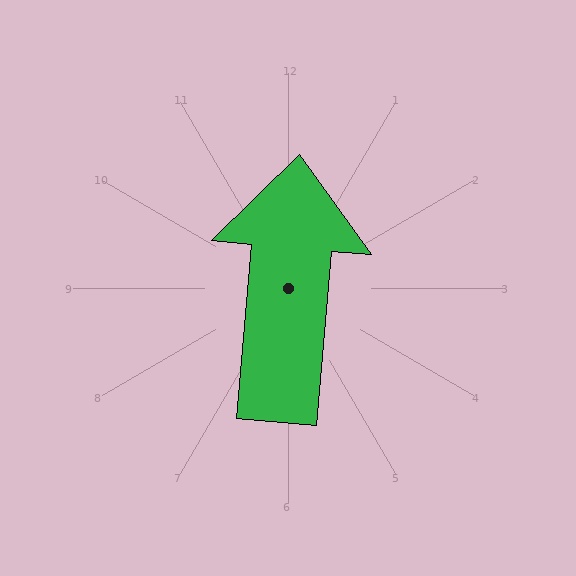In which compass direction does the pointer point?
North.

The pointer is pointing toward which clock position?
Roughly 12 o'clock.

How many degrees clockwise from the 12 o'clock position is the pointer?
Approximately 5 degrees.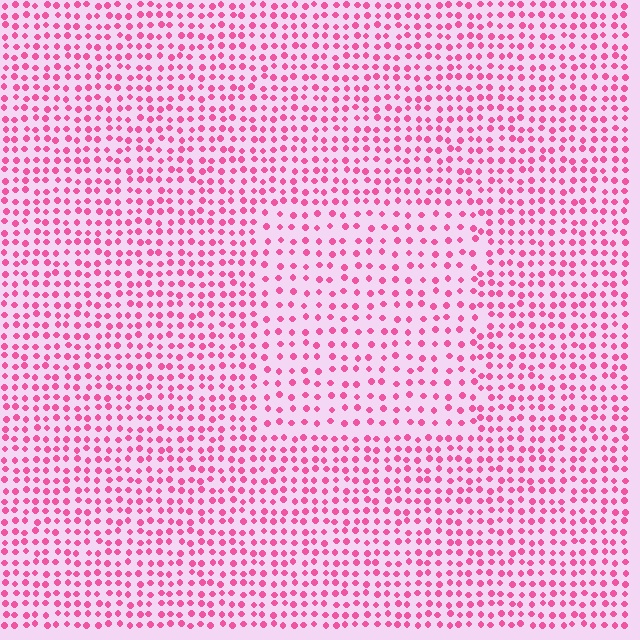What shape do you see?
I see a rectangle.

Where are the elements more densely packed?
The elements are more densely packed outside the rectangle boundary.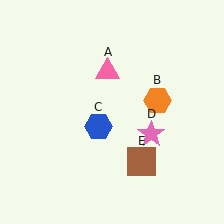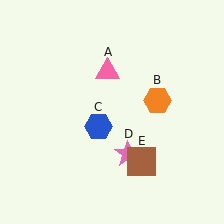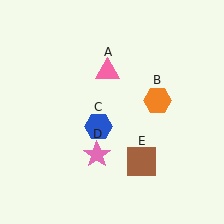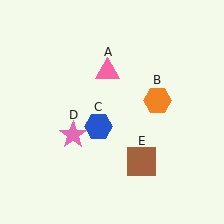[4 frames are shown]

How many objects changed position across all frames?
1 object changed position: pink star (object D).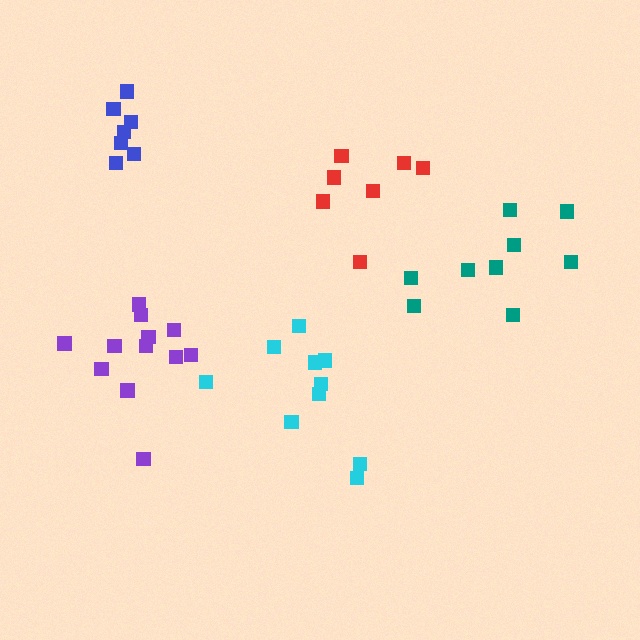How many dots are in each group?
Group 1: 10 dots, Group 2: 7 dots, Group 3: 12 dots, Group 4: 7 dots, Group 5: 9 dots (45 total).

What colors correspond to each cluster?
The clusters are colored: cyan, red, purple, blue, teal.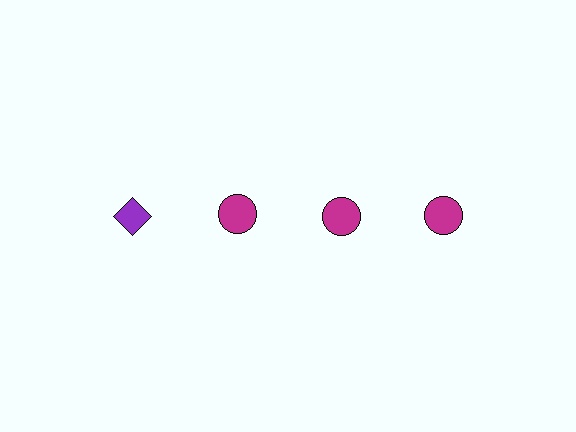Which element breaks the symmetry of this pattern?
The purple diamond in the top row, leftmost column breaks the symmetry. All other shapes are magenta circles.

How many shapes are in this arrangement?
There are 4 shapes arranged in a grid pattern.